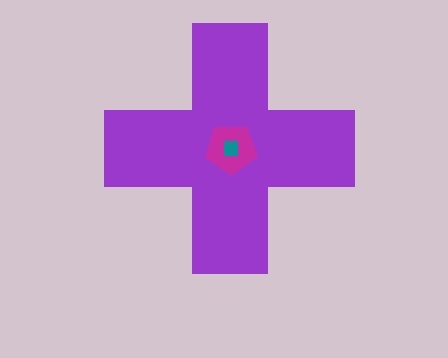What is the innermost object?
The teal square.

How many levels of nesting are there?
3.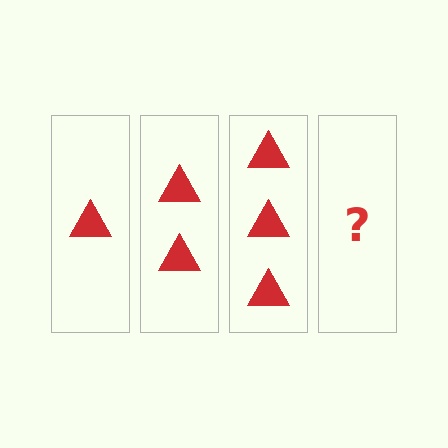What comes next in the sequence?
The next element should be 4 triangles.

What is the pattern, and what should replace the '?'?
The pattern is that each step adds one more triangle. The '?' should be 4 triangles.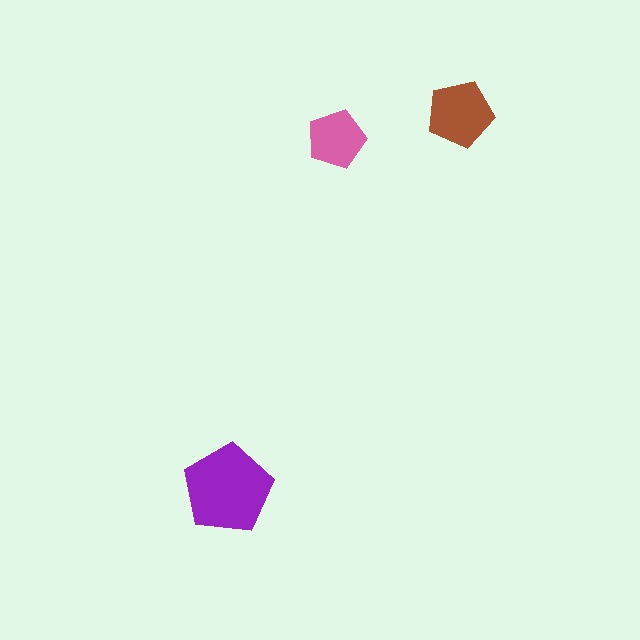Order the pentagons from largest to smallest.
the purple one, the brown one, the pink one.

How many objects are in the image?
There are 3 objects in the image.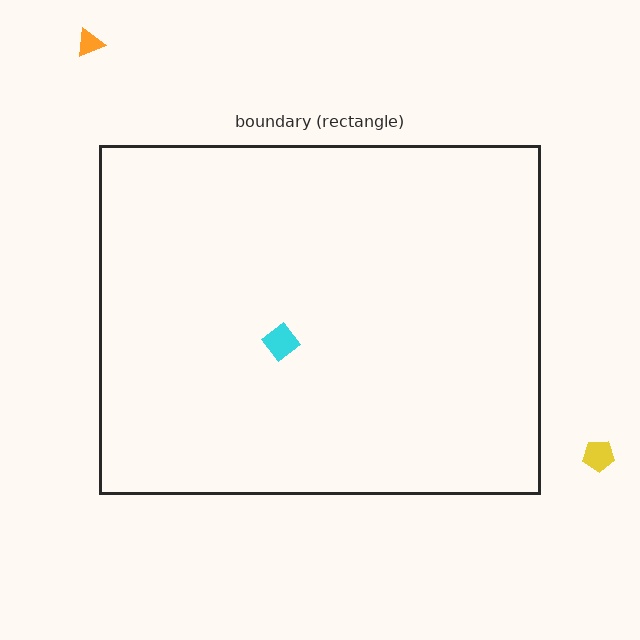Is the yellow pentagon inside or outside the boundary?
Outside.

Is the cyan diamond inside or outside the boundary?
Inside.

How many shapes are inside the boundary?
1 inside, 2 outside.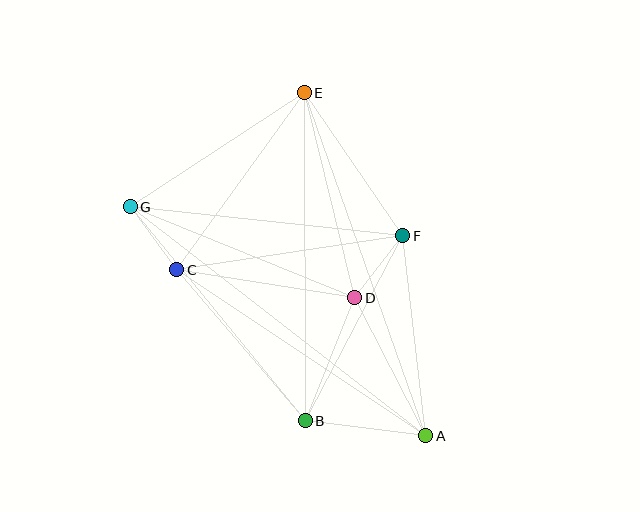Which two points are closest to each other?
Points C and G are closest to each other.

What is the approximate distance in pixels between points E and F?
The distance between E and F is approximately 174 pixels.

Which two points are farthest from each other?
Points A and G are farthest from each other.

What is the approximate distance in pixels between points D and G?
The distance between D and G is approximately 242 pixels.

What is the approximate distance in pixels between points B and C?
The distance between B and C is approximately 198 pixels.